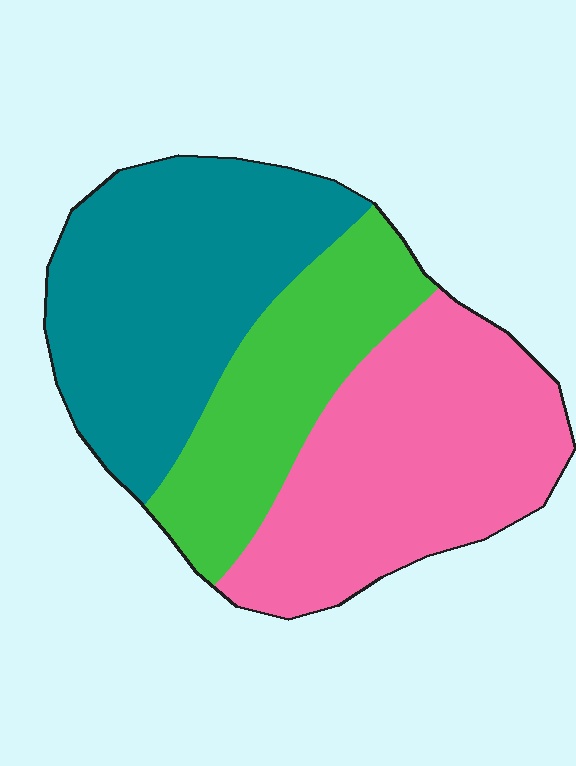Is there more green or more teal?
Teal.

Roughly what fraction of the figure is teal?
Teal takes up between a third and a half of the figure.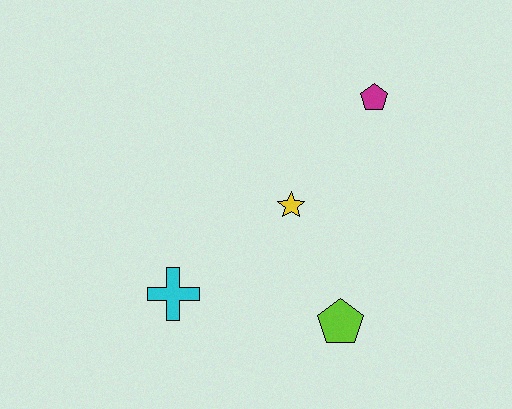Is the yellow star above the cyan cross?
Yes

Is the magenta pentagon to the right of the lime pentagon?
Yes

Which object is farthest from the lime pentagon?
The magenta pentagon is farthest from the lime pentagon.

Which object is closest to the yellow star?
The lime pentagon is closest to the yellow star.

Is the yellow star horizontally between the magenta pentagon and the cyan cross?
Yes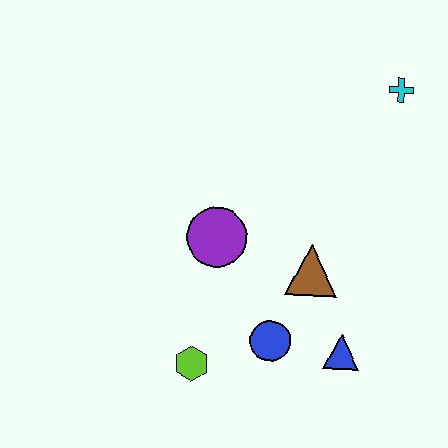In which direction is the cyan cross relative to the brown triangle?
The cyan cross is above the brown triangle.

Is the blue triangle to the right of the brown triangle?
Yes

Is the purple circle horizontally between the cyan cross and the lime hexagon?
Yes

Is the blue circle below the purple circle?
Yes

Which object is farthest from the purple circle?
The cyan cross is farthest from the purple circle.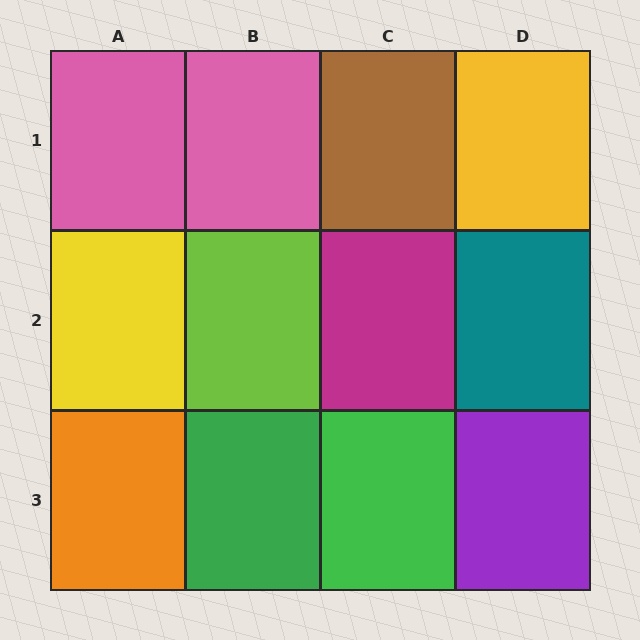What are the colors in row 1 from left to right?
Pink, pink, brown, yellow.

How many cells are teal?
1 cell is teal.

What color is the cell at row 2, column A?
Yellow.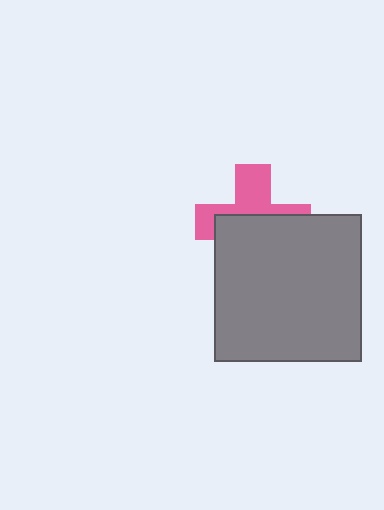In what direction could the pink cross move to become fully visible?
The pink cross could move up. That would shift it out from behind the gray square entirely.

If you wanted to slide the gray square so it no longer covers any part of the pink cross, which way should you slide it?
Slide it down — that is the most direct way to separate the two shapes.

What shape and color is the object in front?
The object in front is a gray square.